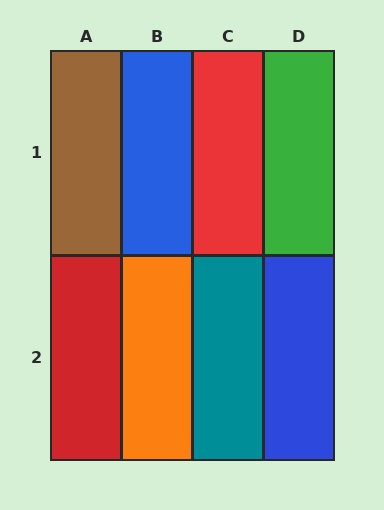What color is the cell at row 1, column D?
Green.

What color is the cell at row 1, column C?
Red.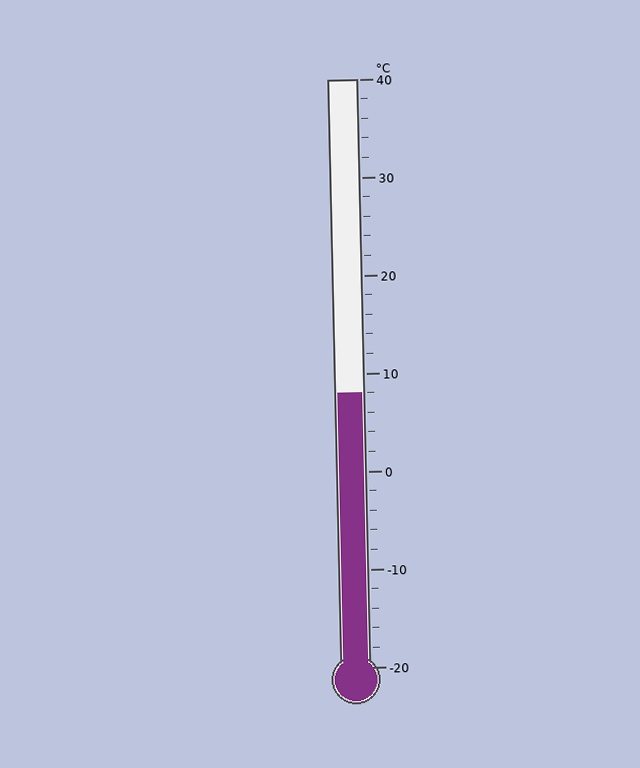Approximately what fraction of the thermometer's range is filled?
The thermometer is filled to approximately 45% of its range.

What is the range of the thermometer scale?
The thermometer scale ranges from -20°C to 40°C.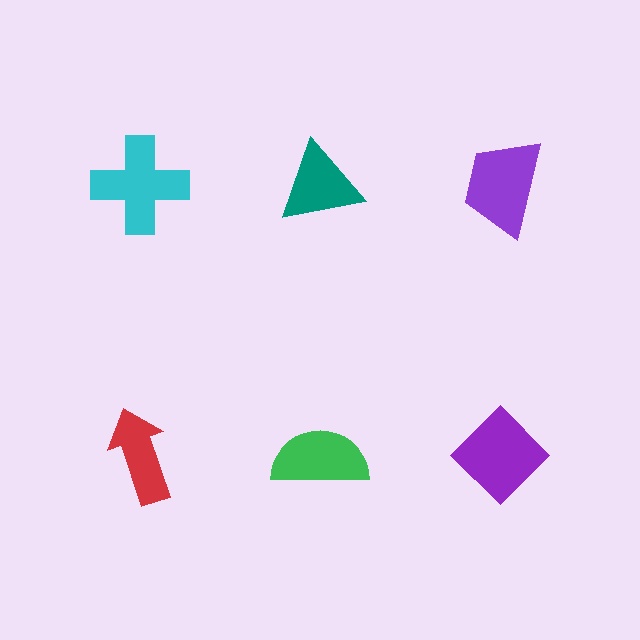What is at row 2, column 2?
A green semicircle.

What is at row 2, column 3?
A purple diamond.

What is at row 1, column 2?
A teal triangle.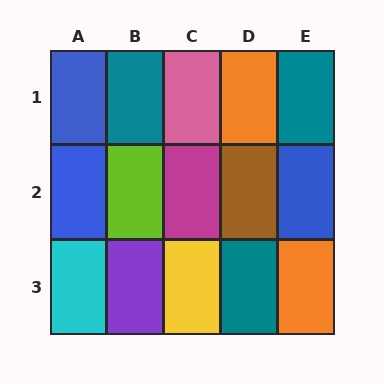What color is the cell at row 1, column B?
Teal.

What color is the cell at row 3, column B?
Purple.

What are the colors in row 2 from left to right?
Blue, lime, magenta, brown, blue.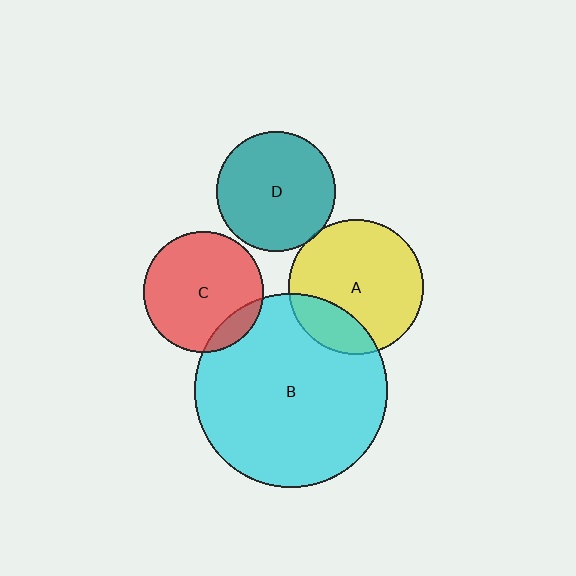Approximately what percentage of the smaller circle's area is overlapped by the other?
Approximately 10%.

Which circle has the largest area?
Circle B (cyan).